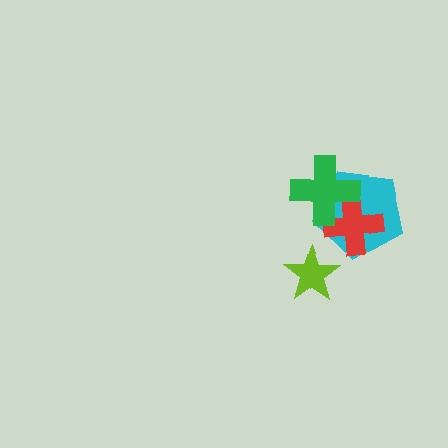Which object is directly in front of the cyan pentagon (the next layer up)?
The red cross is directly in front of the cyan pentagon.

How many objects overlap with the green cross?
2 objects overlap with the green cross.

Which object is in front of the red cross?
The green cross is in front of the red cross.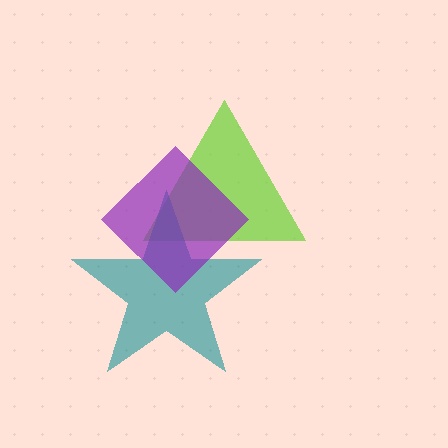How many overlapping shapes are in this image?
There are 3 overlapping shapes in the image.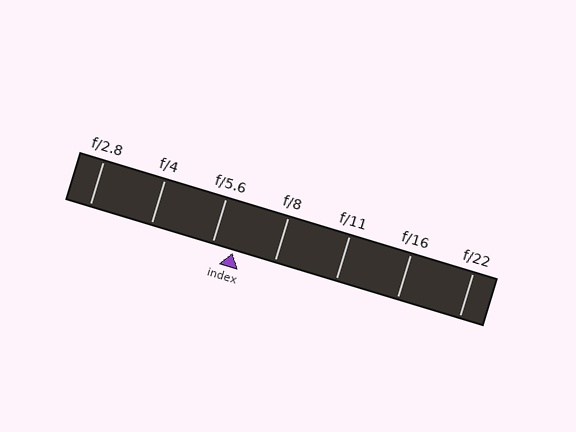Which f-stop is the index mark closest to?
The index mark is closest to f/5.6.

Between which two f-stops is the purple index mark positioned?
The index mark is between f/5.6 and f/8.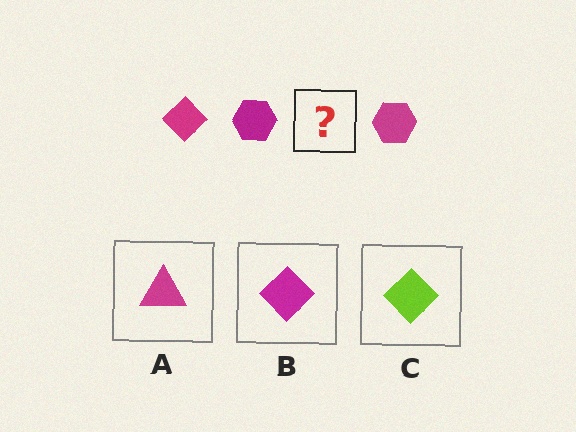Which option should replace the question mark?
Option B.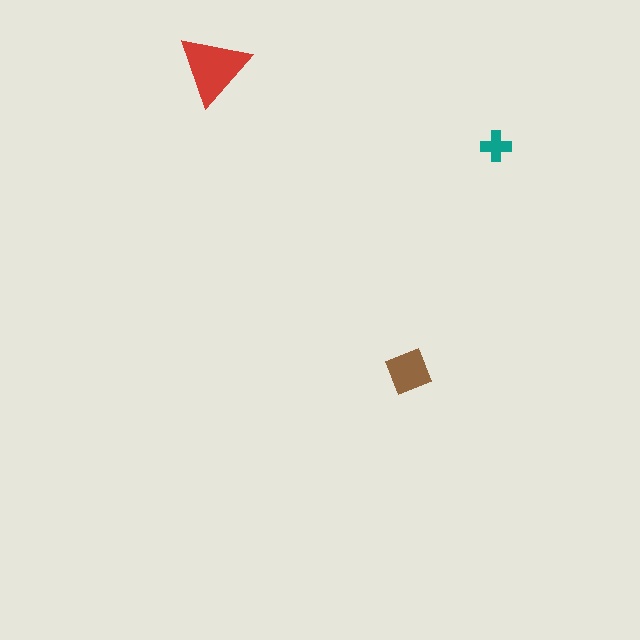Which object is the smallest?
The teal cross.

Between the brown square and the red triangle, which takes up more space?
The red triangle.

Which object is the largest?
The red triangle.